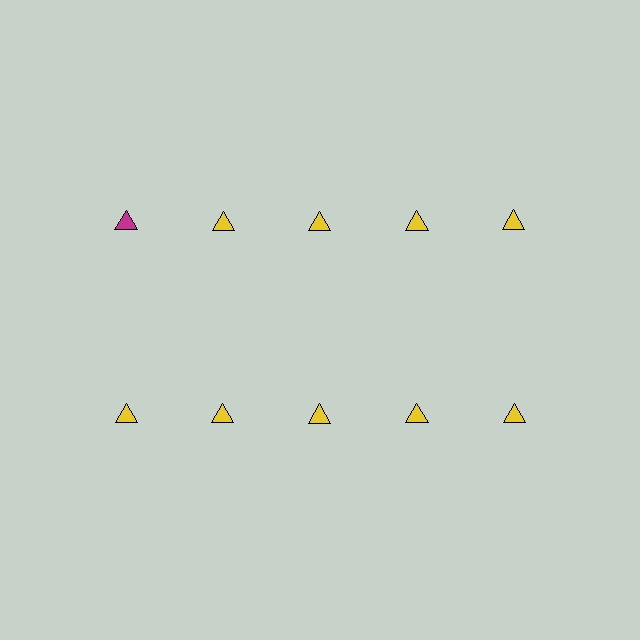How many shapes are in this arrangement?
There are 10 shapes arranged in a grid pattern.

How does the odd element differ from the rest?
It has a different color: magenta instead of yellow.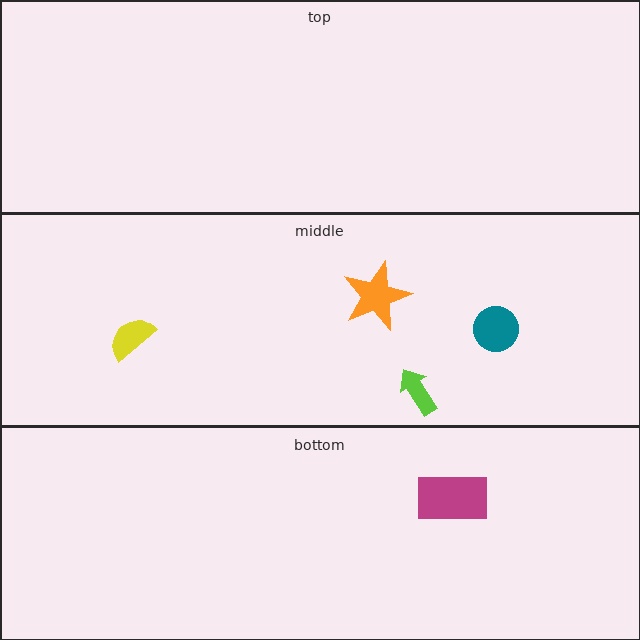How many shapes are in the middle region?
4.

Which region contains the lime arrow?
The middle region.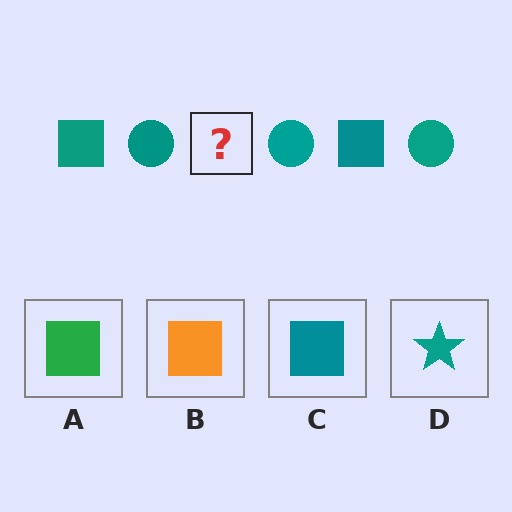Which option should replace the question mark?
Option C.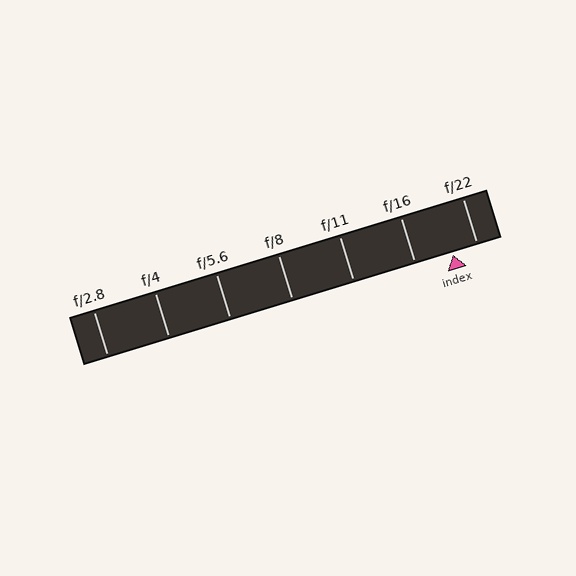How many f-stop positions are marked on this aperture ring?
There are 7 f-stop positions marked.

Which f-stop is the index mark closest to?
The index mark is closest to f/22.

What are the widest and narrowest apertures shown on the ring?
The widest aperture shown is f/2.8 and the narrowest is f/22.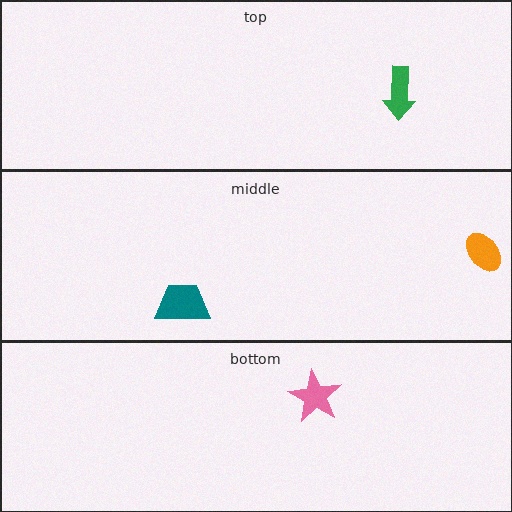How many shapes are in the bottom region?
1.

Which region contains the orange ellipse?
The middle region.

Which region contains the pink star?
The bottom region.